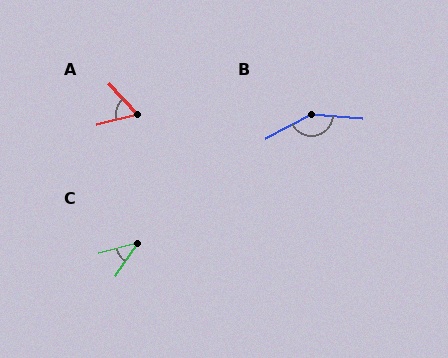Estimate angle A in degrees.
Approximately 60 degrees.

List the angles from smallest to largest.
C (40°), A (60°), B (148°).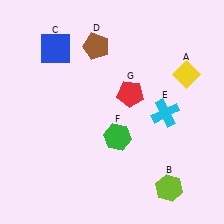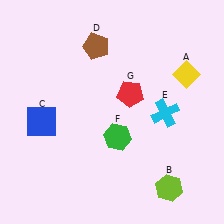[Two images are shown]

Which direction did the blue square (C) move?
The blue square (C) moved down.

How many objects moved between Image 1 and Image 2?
1 object moved between the two images.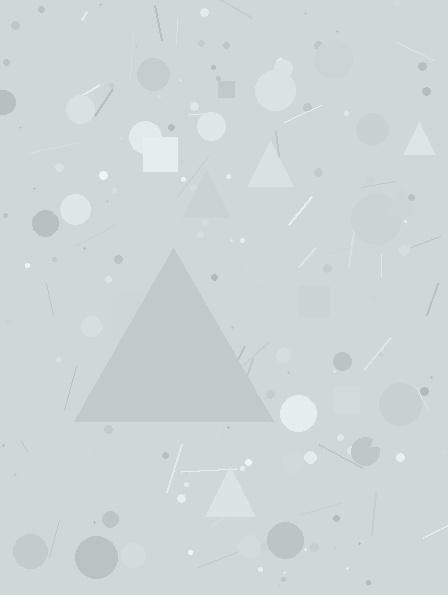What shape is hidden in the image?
A triangle is hidden in the image.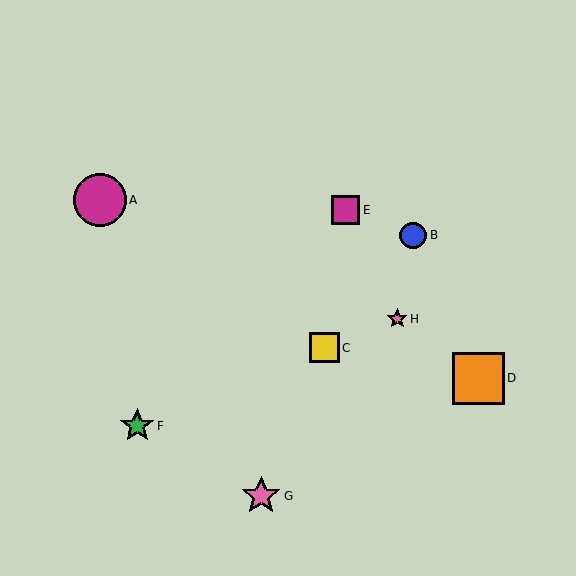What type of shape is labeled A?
Shape A is a magenta circle.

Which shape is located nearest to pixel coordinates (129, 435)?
The green star (labeled F) at (137, 426) is nearest to that location.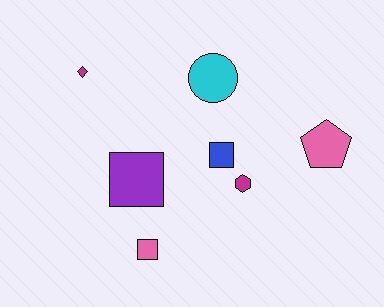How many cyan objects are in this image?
There is 1 cyan object.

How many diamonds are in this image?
There is 1 diamond.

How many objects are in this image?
There are 7 objects.